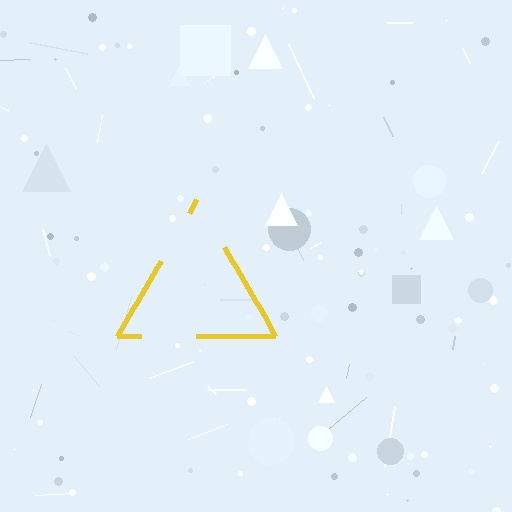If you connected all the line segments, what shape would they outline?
They would outline a triangle.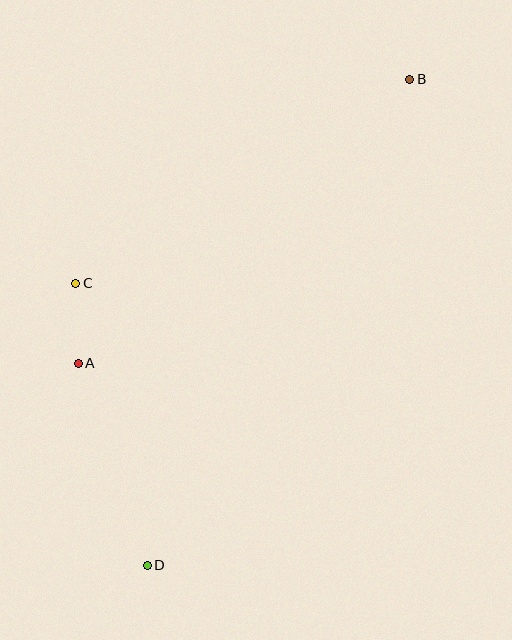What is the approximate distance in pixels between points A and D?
The distance between A and D is approximately 213 pixels.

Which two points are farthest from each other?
Points B and D are farthest from each other.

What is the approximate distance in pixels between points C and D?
The distance between C and D is approximately 291 pixels.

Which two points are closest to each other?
Points A and C are closest to each other.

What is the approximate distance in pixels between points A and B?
The distance between A and B is approximately 437 pixels.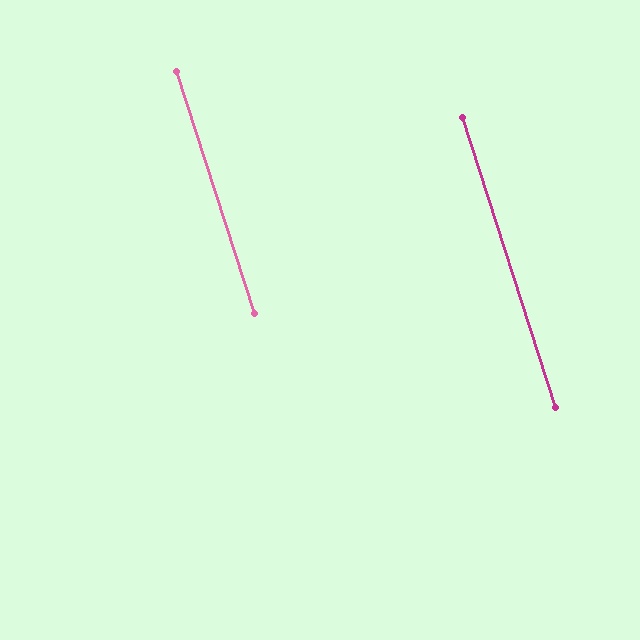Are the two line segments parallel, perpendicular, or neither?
Parallel — their directions differ by only 0.2°.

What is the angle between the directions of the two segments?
Approximately 0 degrees.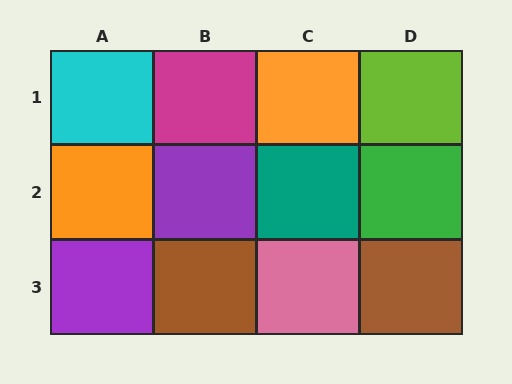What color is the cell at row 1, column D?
Lime.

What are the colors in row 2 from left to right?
Orange, purple, teal, green.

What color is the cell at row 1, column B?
Magenta.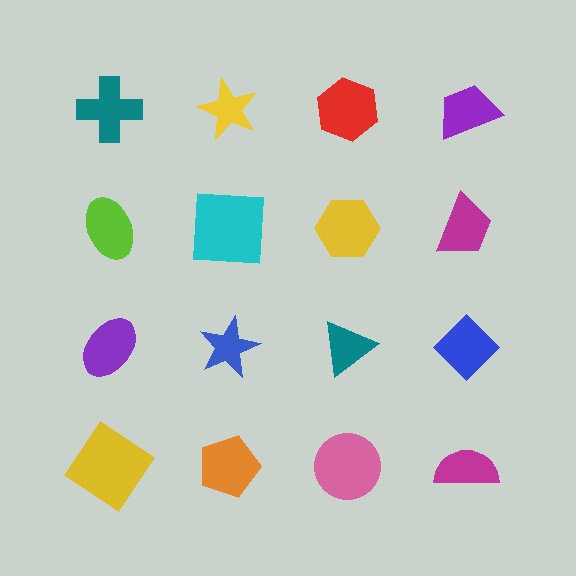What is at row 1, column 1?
A teal cross.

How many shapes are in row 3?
4 shapes.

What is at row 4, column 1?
A yellow diamond.